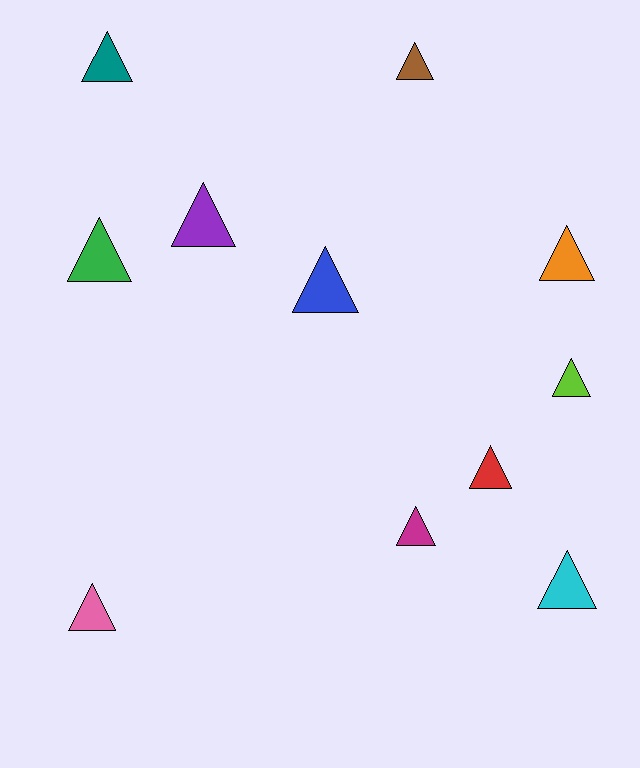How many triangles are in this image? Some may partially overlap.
There are 11 triangles.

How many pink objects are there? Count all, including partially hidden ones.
There is 1 pink object.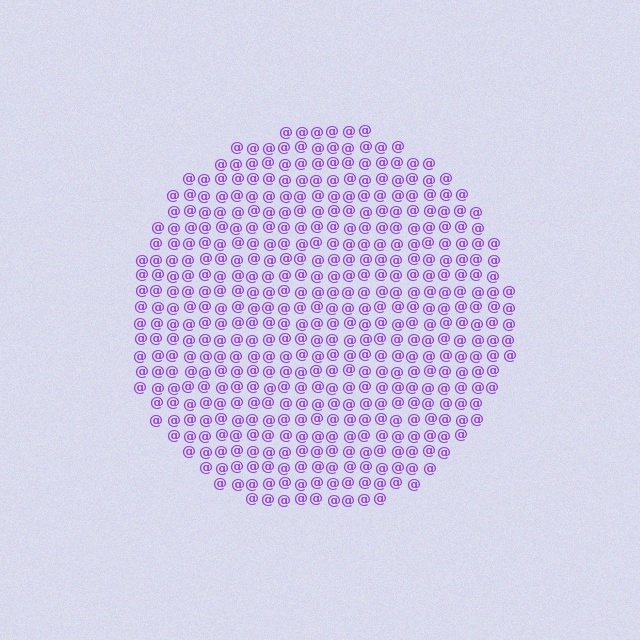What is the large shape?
The large shape is a circle.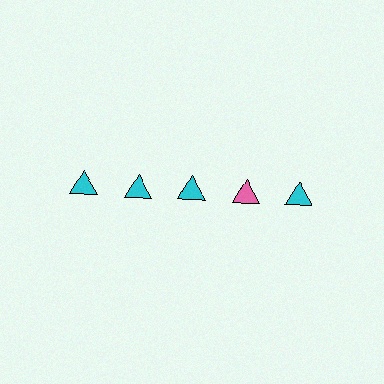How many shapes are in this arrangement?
There are 5 shapes arranged in a grid pattern.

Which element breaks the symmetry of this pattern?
The pink triangle in the top row, second from right column breaks the symmetry. All other shapes are cyan triangles.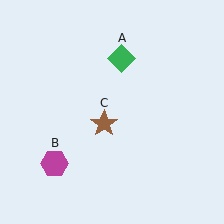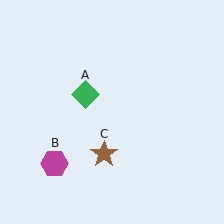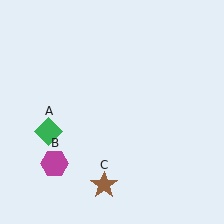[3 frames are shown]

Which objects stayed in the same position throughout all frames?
Magenta hexagon (object B) remained stationary.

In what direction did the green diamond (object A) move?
The green diamond (object A) moved down and to the left.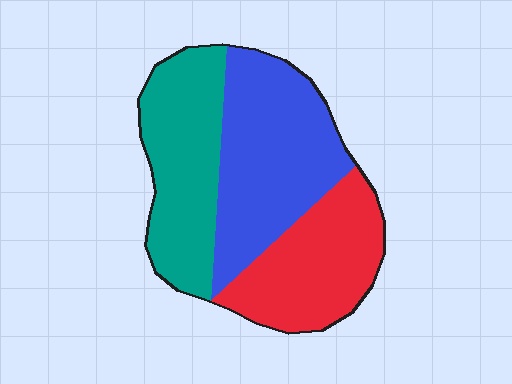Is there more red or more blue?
Blue.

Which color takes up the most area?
Blue, at roughly 40%.